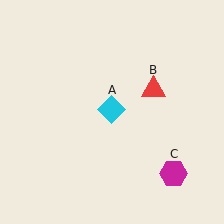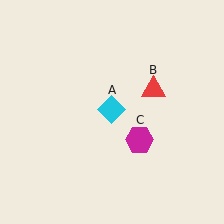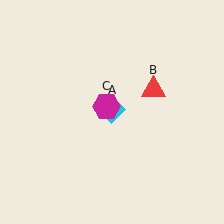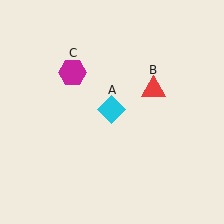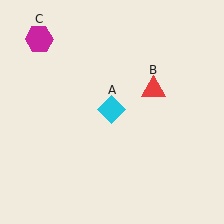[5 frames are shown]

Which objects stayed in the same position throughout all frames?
Cyan diamond (object A) and red triangle (object B) remained stationary.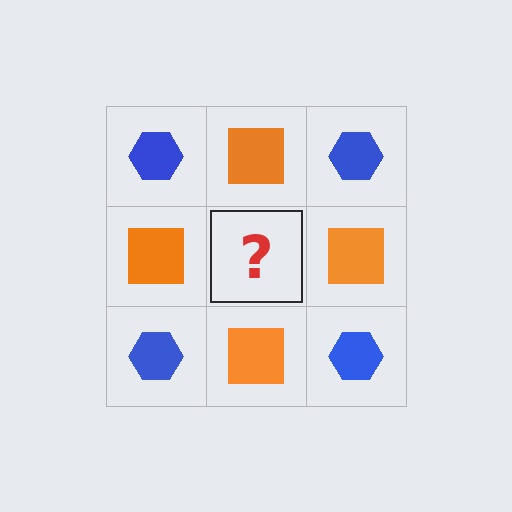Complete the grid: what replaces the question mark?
The question mark should be replaced with a blue hexagon.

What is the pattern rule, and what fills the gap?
The rule is that it alternates blue hexagon and orange square in a checkerboard pattern. The gap should be filled with a blue hexagon.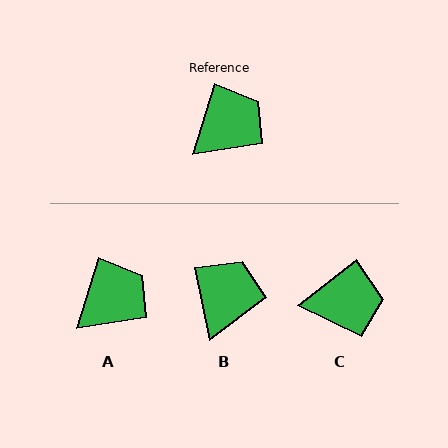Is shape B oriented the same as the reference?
No, it is off by about 29 degrees.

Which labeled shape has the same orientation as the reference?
A.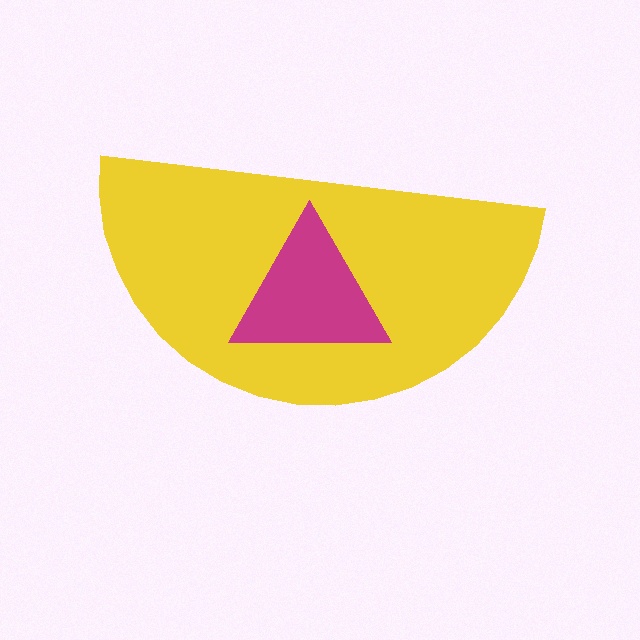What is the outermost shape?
The yellow semicircle.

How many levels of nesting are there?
2.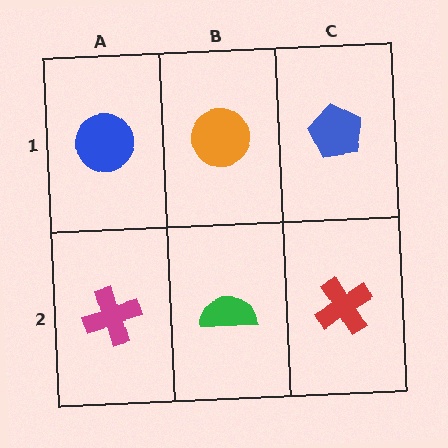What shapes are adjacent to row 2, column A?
A blue circle (row 1, column A), a green semicircle (row 2, column B).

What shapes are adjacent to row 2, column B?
An orange circle (row 1, column B), a magenta cross (row 2, column A), a red cross (row 2, column C).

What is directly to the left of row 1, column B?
A blue circle.